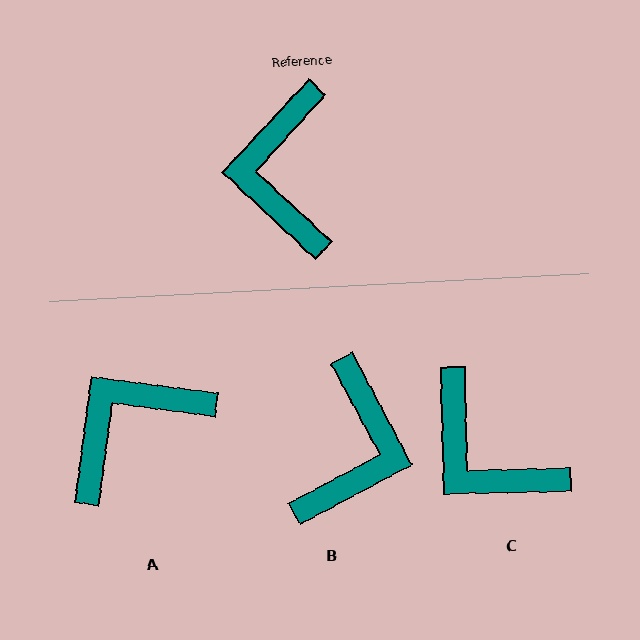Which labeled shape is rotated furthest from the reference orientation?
B, about 161 degrees away.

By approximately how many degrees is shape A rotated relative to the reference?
Approximately 55 degrees clockwise.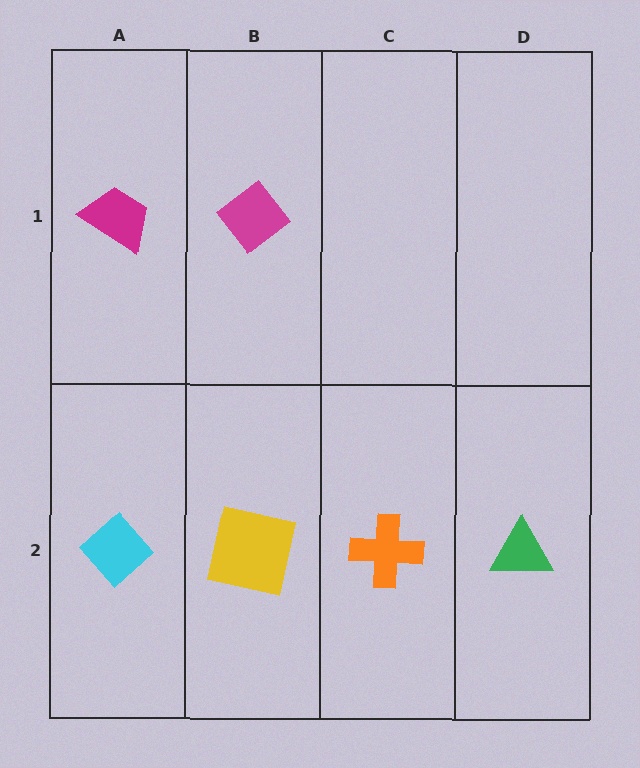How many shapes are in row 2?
4 shapes.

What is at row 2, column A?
A cyan diamond.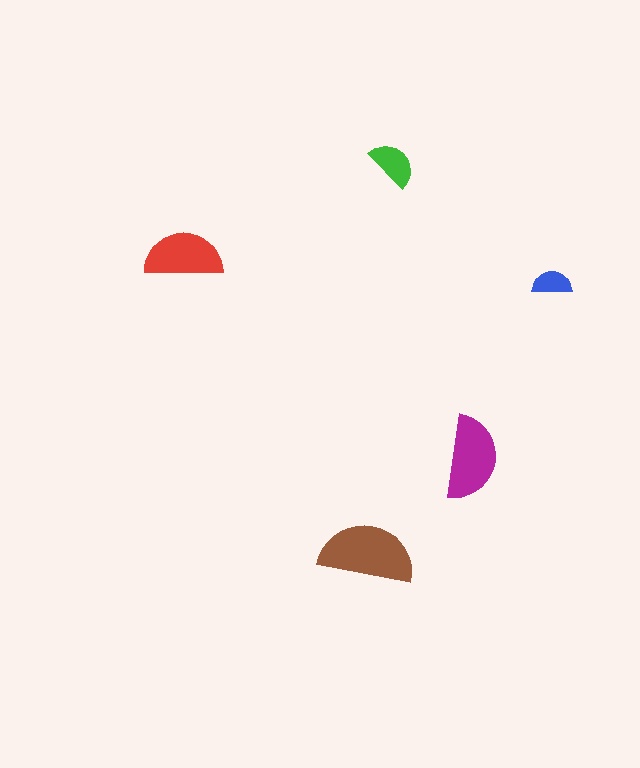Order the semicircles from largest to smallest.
the brown one, the magenta one, the red one, the green one, the blue one.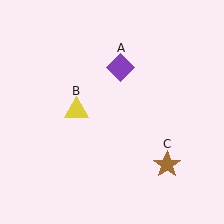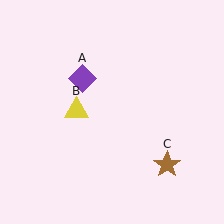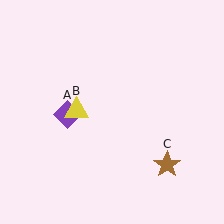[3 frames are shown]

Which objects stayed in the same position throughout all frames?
Yellow triangle (object B) and brown star (object C) remained stationary.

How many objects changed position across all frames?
1 object changed position: purple diamond (object A).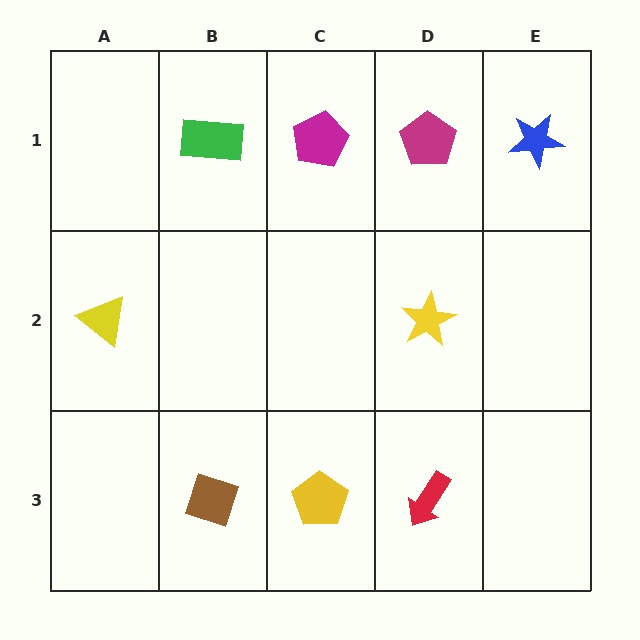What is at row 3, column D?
A red arrow.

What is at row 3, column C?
A yellow pentagon.